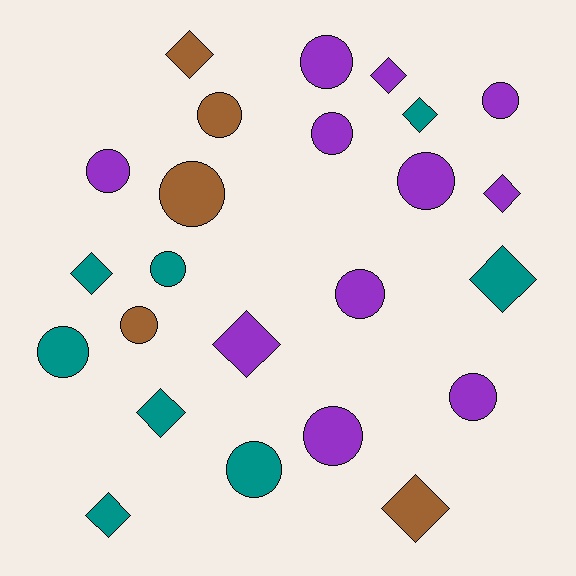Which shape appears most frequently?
Circle, with 14 objects.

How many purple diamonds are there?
There are 3 purple diamonds.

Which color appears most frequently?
Purple, with 11 objects.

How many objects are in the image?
There are 24 objects.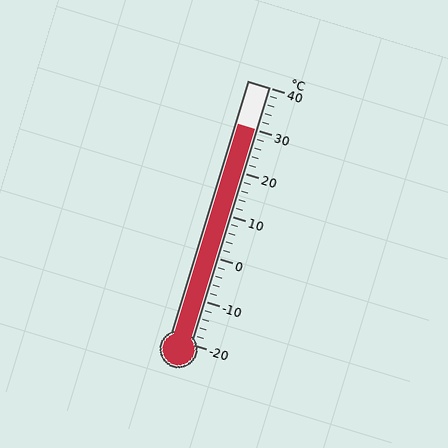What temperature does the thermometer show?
The thermometer shows approximately 30°C.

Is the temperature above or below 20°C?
The temperature is above 20°C.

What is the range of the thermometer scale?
The thermometer scale ranges from -20°C to 40°C.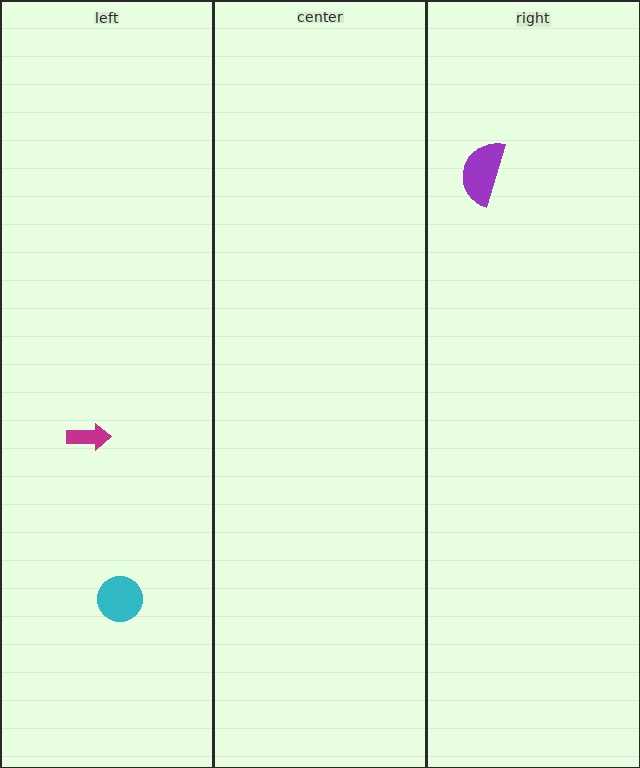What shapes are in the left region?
The cyan circle, the magenta arrow.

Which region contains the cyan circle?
The left region.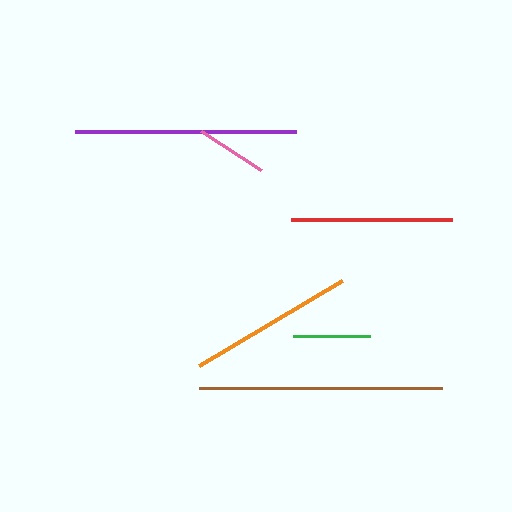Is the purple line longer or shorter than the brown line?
The brown line is longer than the purple line.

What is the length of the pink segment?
The pink segment is approximately 71 pixels long.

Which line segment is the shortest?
The pink line is the shortest at approximately 71 pixels.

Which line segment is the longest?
The brown line is the longest at approximately 243 pixels.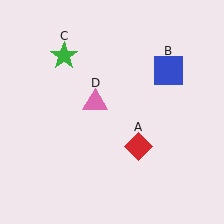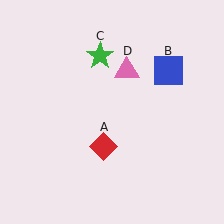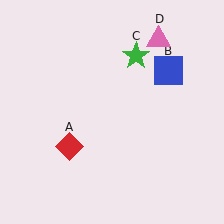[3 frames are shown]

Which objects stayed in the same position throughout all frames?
Blue square (object B) remained stationary.